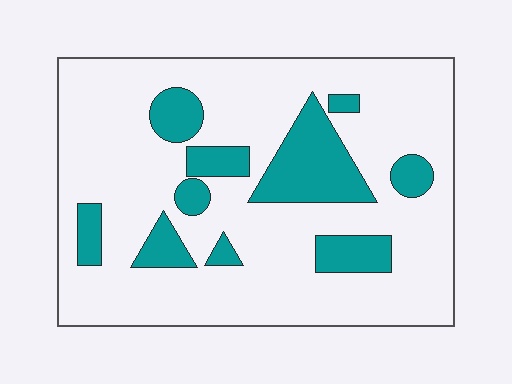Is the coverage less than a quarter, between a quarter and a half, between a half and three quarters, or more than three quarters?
Less than a quarter.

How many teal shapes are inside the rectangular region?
10.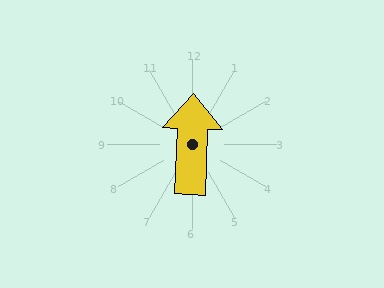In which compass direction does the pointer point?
North.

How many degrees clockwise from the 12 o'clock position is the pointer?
Approximately 2 degrees.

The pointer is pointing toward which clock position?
Roughly 12 o'clock.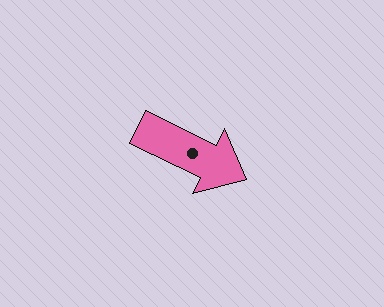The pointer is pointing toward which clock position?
Roughly 4 o'clock.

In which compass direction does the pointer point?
Southeast.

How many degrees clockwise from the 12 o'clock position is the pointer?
Approximately 116 degrees.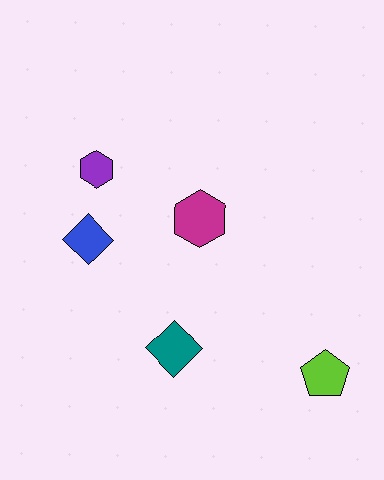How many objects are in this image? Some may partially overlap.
There are 5 objects.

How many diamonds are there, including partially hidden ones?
There are 2 diamonds.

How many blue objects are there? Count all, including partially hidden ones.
There is 1 blue object.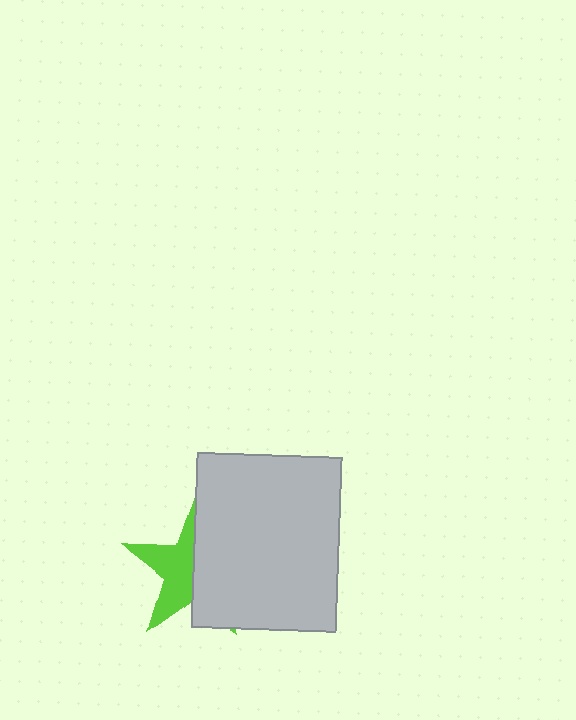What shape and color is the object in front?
The object in front is a light gray rectangle.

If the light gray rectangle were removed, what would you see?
You would see the complete lime star.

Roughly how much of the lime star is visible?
About half of it is visible (roughly 47%).